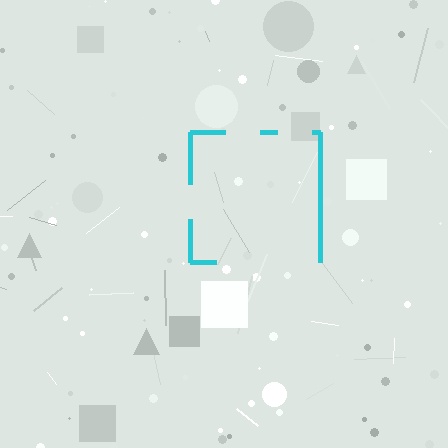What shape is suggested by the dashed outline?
The dashed outline suggests a square.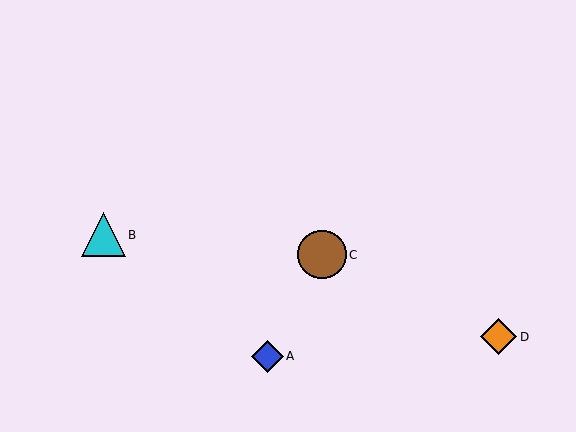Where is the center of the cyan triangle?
The center of the cyan triangle is at (103, 235).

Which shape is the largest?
The brown circle (labeled C) is the largest.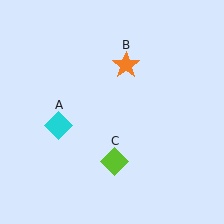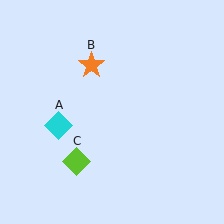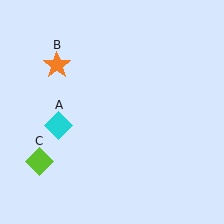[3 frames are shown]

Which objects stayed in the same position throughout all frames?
Cyan diamond (object A) remained stationary.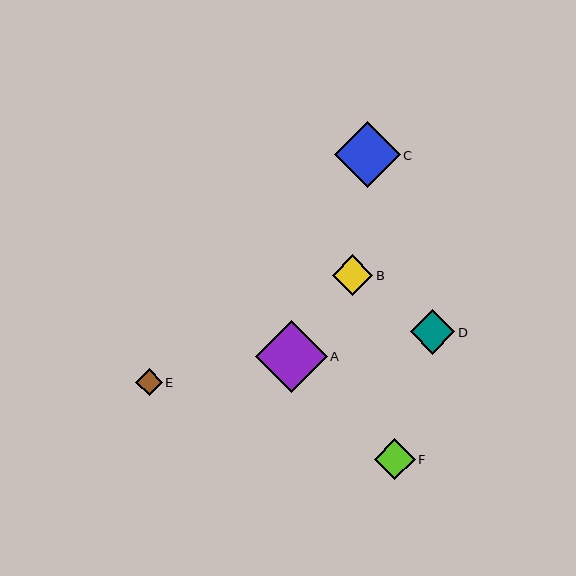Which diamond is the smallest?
Diamond E is the smallest with a size of approximately 27 pixels.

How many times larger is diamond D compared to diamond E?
Diamond D is approximately 1.7 times the size of diamond E.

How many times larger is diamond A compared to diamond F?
Diamond A is approximately 1.8 times the size of diamond F.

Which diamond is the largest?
Diamond A is the largest with a size of approximately 72 pixels.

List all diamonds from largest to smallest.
From largest to smallest: A, C, D, B, F, E.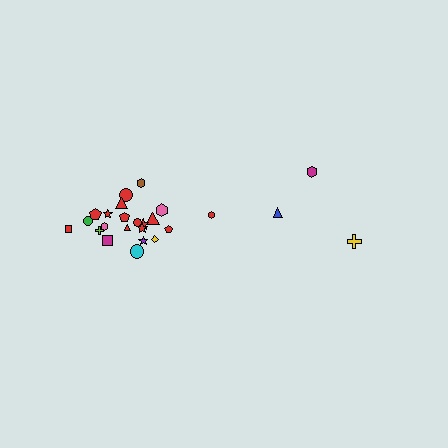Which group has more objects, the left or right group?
The left group.